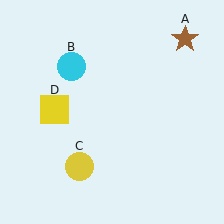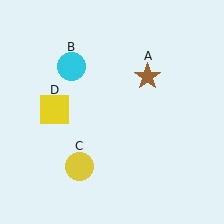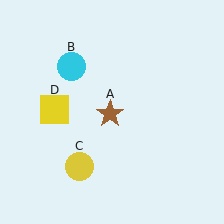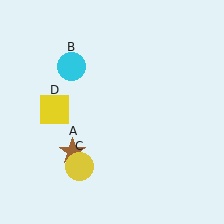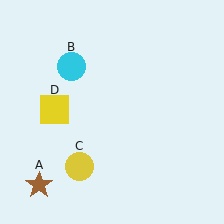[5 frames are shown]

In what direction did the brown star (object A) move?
The brown star (object A) moved down and to the left.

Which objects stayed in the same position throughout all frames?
Cyan circle (object B) and yellow circle (object C) and yellow square (object D) remained stationary.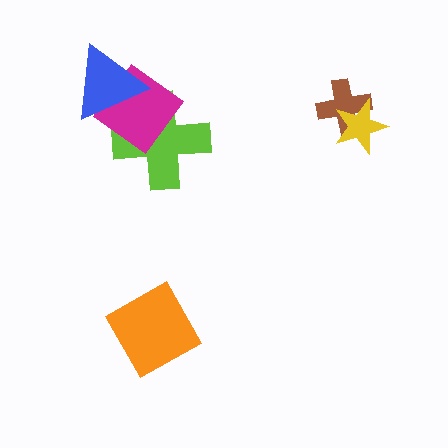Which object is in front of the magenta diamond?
The blue triangle is in front of the magenta diamond.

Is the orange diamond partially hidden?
No, no other shape covers it.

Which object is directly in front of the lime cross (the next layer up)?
The magenta diamond is directly in front of the lime cross.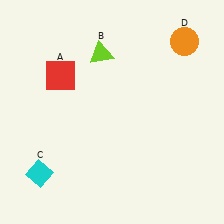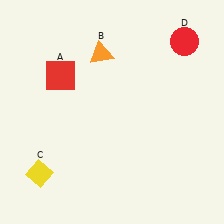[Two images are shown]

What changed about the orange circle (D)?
In Image 1, D is orange. In Image 2, it changed to red.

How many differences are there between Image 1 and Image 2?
There are 3 differences between the two images.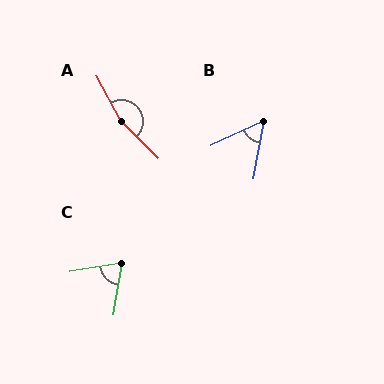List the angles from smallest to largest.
B (54°), C (72°), A (163°).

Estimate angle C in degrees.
Approximately 72 degrees.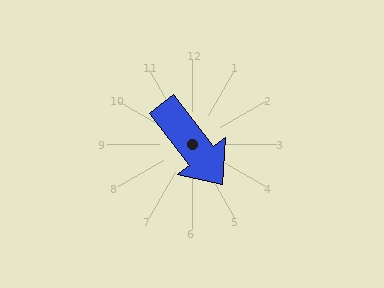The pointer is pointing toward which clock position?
Roughly 5 o'clock.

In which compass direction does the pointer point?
Southeast.